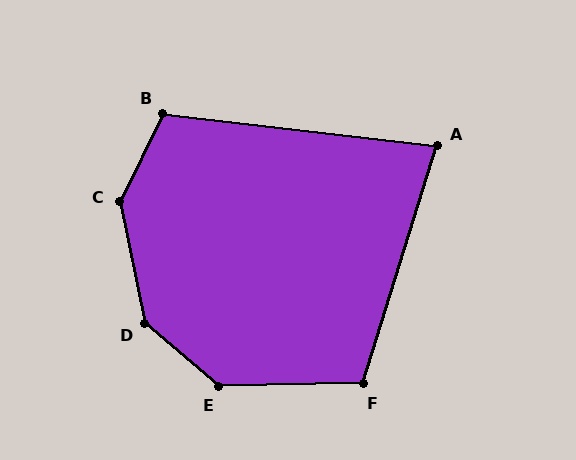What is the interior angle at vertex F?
Approximately 108 degrees (obtuse).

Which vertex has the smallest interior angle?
A, at approximately 79 degrees.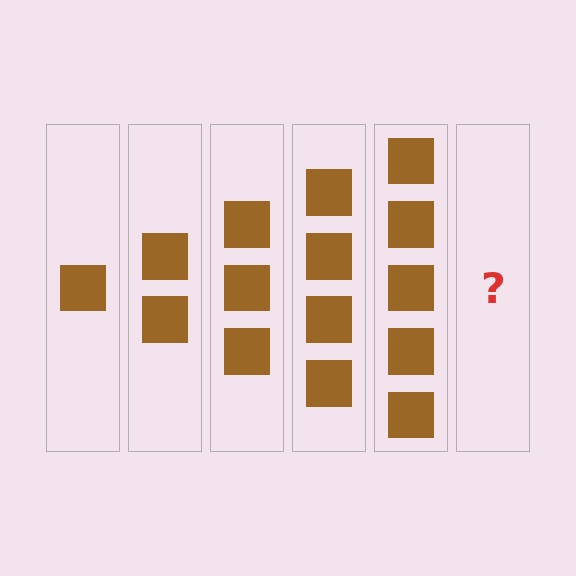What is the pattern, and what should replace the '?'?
The pattern is that each step adds one more square. The '?' should be 6 squares.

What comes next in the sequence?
The next element should be 6 squares.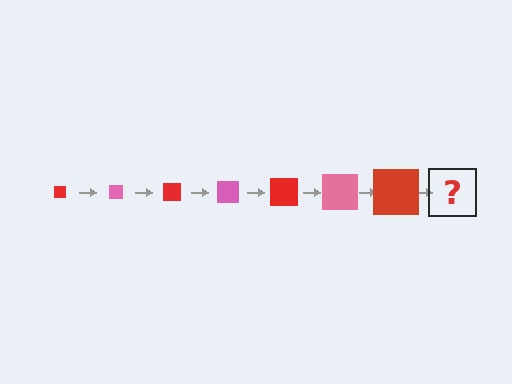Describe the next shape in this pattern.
It should be a pink square, larger than the previous one.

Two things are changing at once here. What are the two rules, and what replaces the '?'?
The two rules are that the square grows larger each step and the color cycles through red and pink. The '?' should be a pink square, larger than the previous one.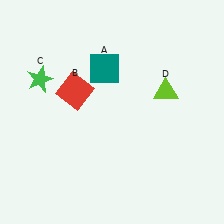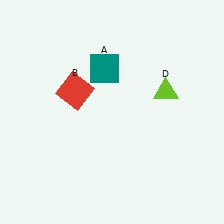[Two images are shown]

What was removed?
The green star (C) was removed in Image 2.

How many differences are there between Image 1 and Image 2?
There is 1 difference between the two images.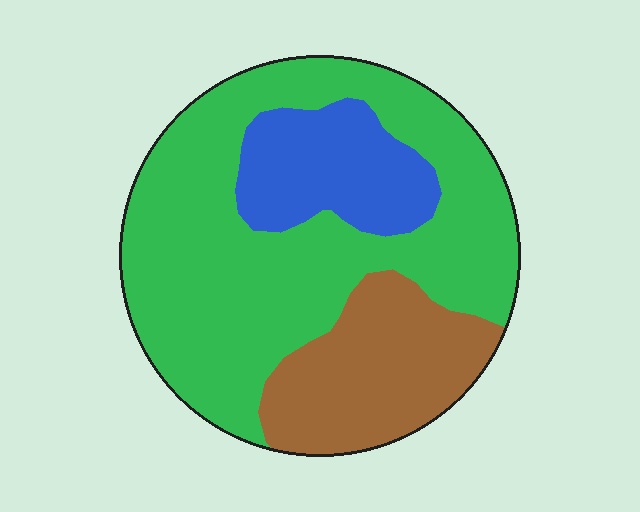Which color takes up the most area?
Green, at roughly 60%.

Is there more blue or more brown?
Brown.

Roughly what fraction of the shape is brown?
Brown takes up between a sixth and a third of the shape.